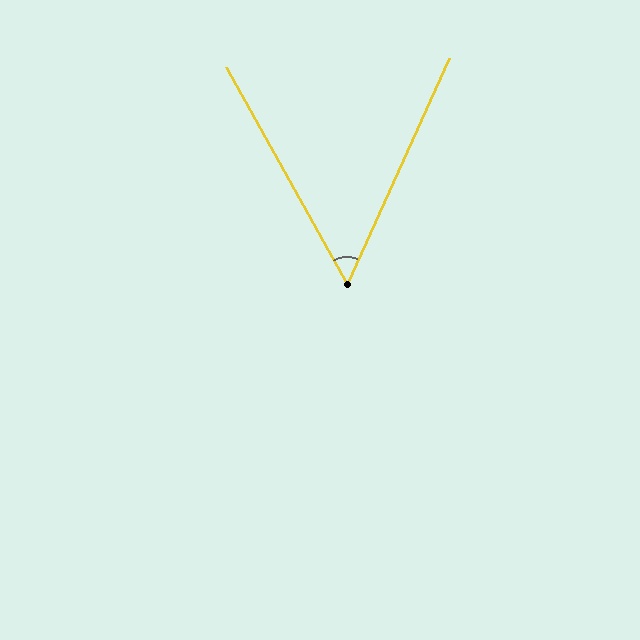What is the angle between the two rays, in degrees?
Approximately 53 degrees.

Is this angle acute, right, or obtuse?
It is acute.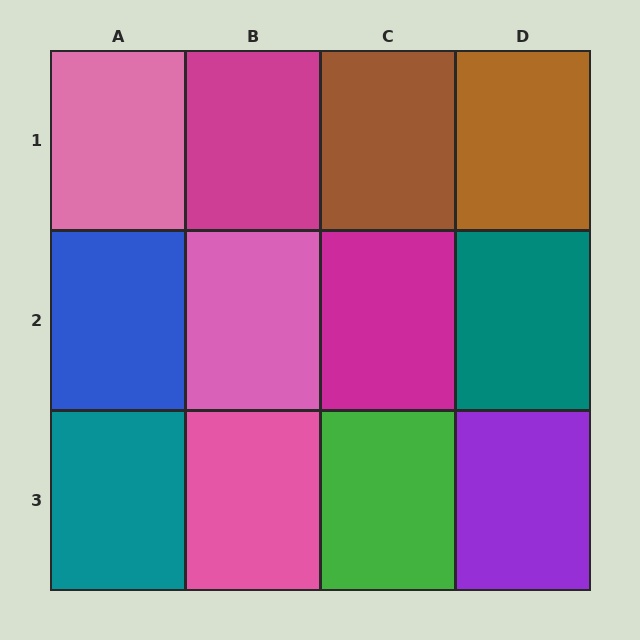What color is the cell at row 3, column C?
Green.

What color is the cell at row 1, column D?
Brown.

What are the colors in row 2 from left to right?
Blue, pink, magenta, teal.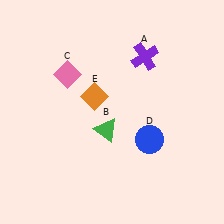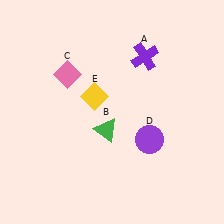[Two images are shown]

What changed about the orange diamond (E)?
In Image 1, E is orange. In Image 2, it changed to yellow.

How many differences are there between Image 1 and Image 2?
There are 2 differences between the two images.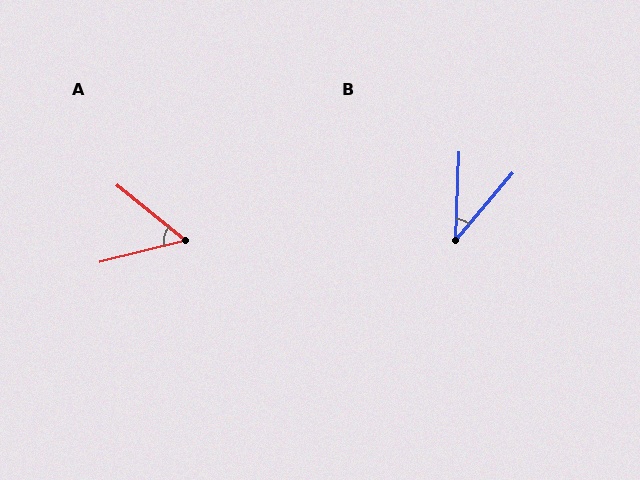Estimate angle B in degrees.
Approximately 38 degrees.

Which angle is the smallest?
B, at approximately 38 degrees.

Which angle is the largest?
A, at approximately 53 degrees.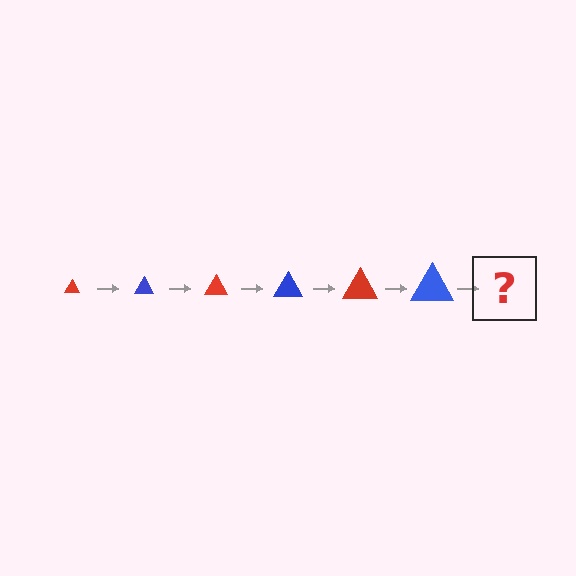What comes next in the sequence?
The next element should be a red triangle, larger than the previous one.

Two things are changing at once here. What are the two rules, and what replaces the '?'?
The two rules are that the triangle grows larger each step and the color cycles through red and blue. The '?' should be a red triangle, larger than the previous one.